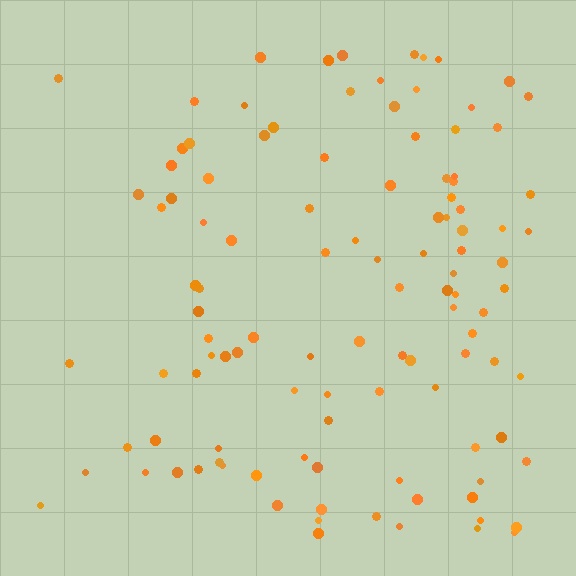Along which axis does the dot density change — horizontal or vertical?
Horizontal.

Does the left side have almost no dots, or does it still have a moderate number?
Still a moderate number, just noticeably fewer than the right.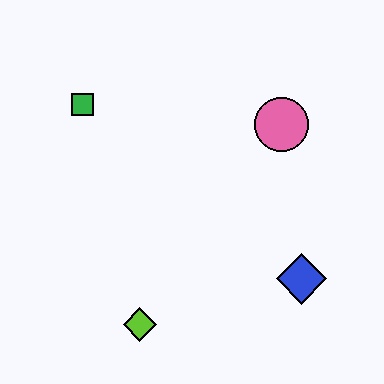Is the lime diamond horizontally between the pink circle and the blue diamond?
No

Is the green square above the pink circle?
Yes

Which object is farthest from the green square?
The blue diamond is farthest from the green square.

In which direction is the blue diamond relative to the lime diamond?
The blue diamond is to the right of the lime diamond.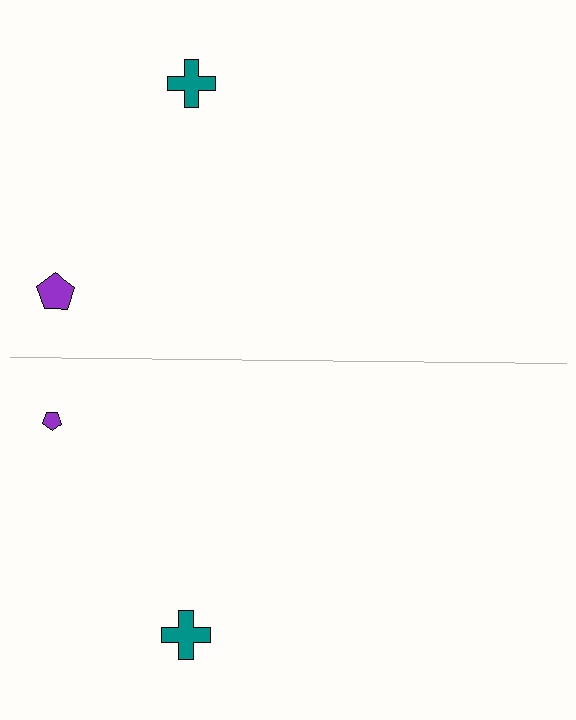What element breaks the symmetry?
The purple pentagon on the bottom side has a different size than its mirror counterpart.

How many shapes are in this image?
There are 4 shapes in this image.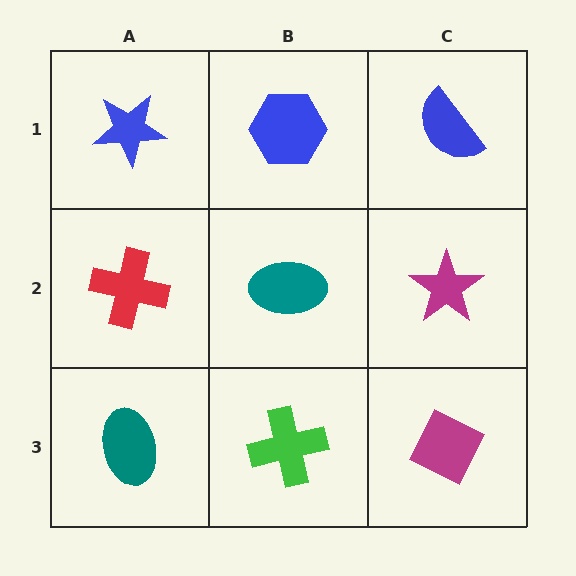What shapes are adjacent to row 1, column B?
A teal ellipse (row 2, column B), a blue star (row 1, column A), a blue semicircle (row 1, column C).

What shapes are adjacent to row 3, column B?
A teal ellipse (row 2, column B), a teal ellipse (row 3, column A), a magenta diamond (row 3, column C).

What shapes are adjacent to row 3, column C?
A magenta star (row 2, column C), a green cross (row 3, column B).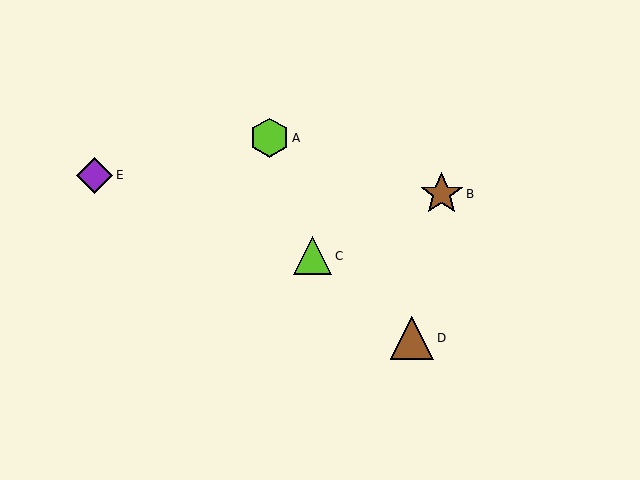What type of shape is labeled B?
Shape B is a brown star.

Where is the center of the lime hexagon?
The center of the lime hexagon is at (270, 138).